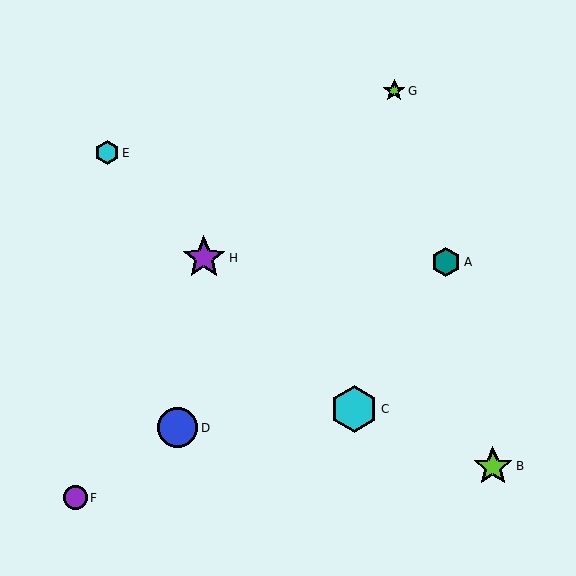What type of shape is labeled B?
Shape B is a lime star.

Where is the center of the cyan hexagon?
The center of the cyan hexagon is at (354, 409).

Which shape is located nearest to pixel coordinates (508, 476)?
The lime star (labeled B) at (493, 466) is nearest to that location.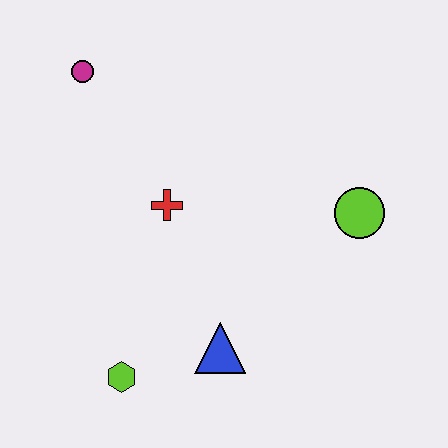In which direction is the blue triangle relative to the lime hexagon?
The blue triangle is to the right of the lime hexagon.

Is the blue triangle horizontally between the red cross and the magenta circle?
No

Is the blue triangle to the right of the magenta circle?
Yes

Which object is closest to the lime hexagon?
The blue triangle is closest to the lime hexagon.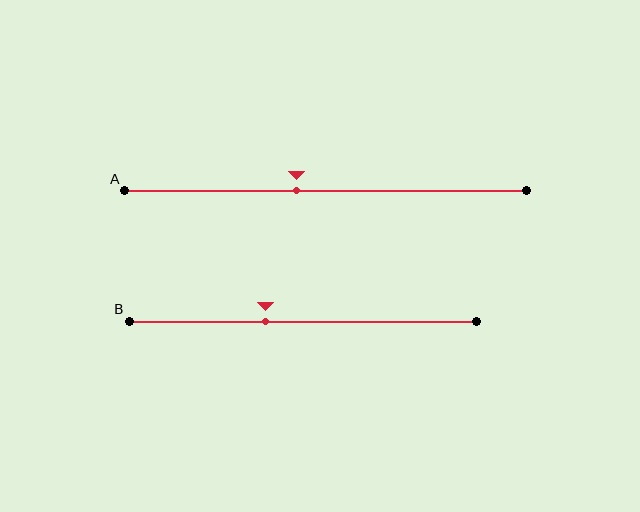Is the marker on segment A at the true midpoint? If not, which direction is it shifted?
No, the marker on segment A is shifted to the left by about 7% of the segment length.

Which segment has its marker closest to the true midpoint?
Segment A has its marker closest to the true midpoint.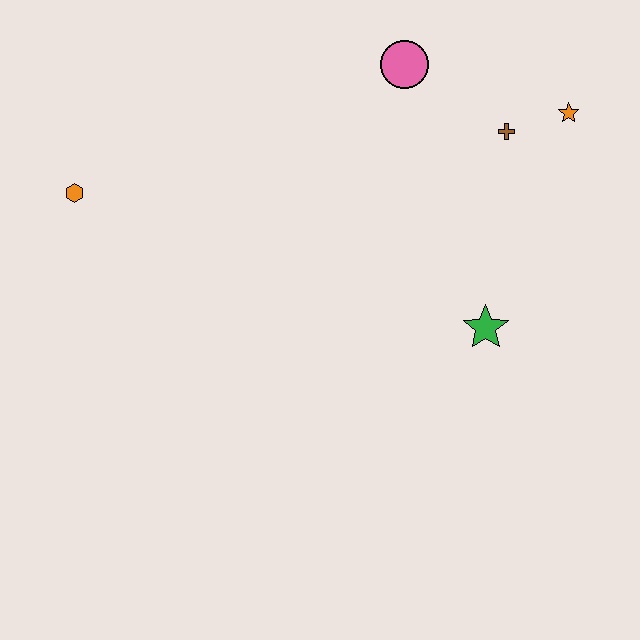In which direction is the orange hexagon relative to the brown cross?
The orange hexagon is to the left of the brown cross.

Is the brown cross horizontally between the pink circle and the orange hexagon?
No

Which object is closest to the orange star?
The brown cross is closest to the orange star.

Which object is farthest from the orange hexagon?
The orange star is farthest from the orange hexagon.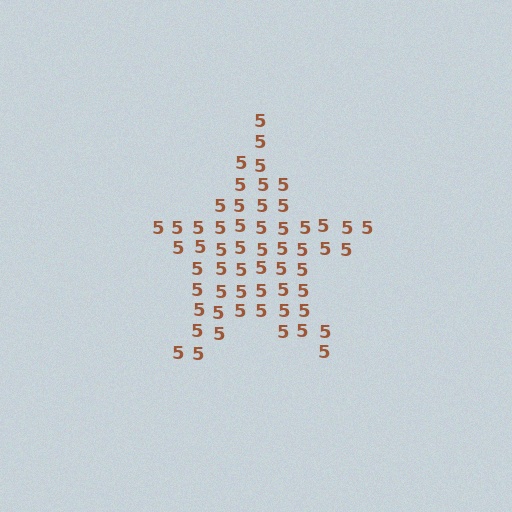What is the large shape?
The large shape is a star.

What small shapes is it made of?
It is made of small digit 5's.